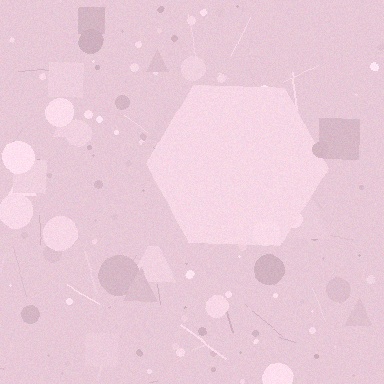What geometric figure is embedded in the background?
A hexagon is embedded in the background.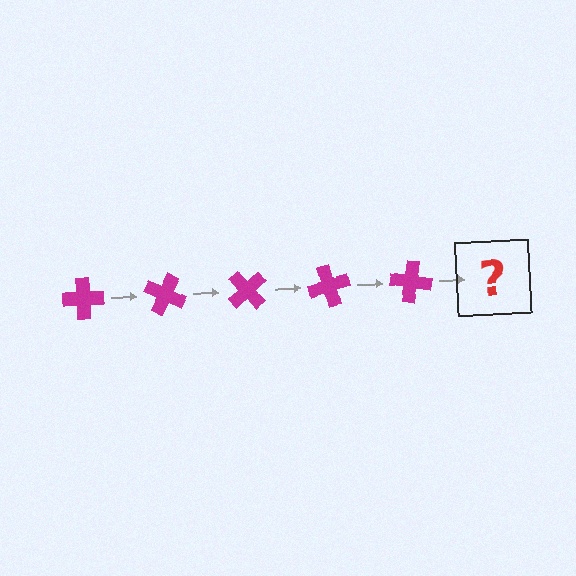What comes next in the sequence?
The next element should be a magenta cross rotated 125 degrees.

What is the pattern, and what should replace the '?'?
The pattern is that the cross rotates 25 degrees each step. The '?' should be a magenta cross rotated 125 degrees.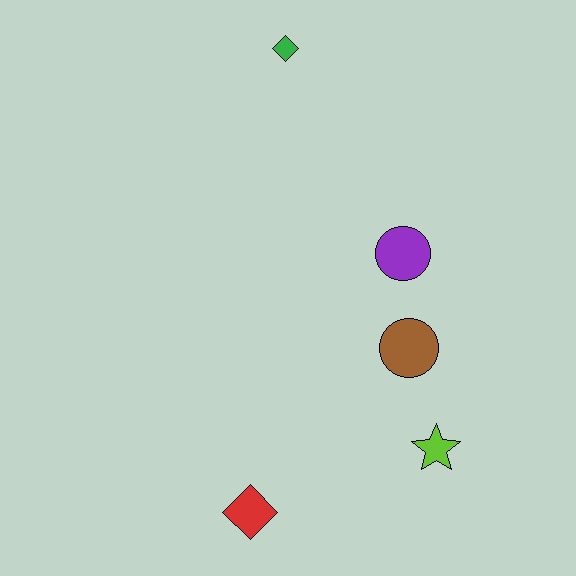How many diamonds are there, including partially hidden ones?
There are 2 diamonds.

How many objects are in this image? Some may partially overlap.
There are 5 objects.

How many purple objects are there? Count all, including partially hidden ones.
There is 1 purple object.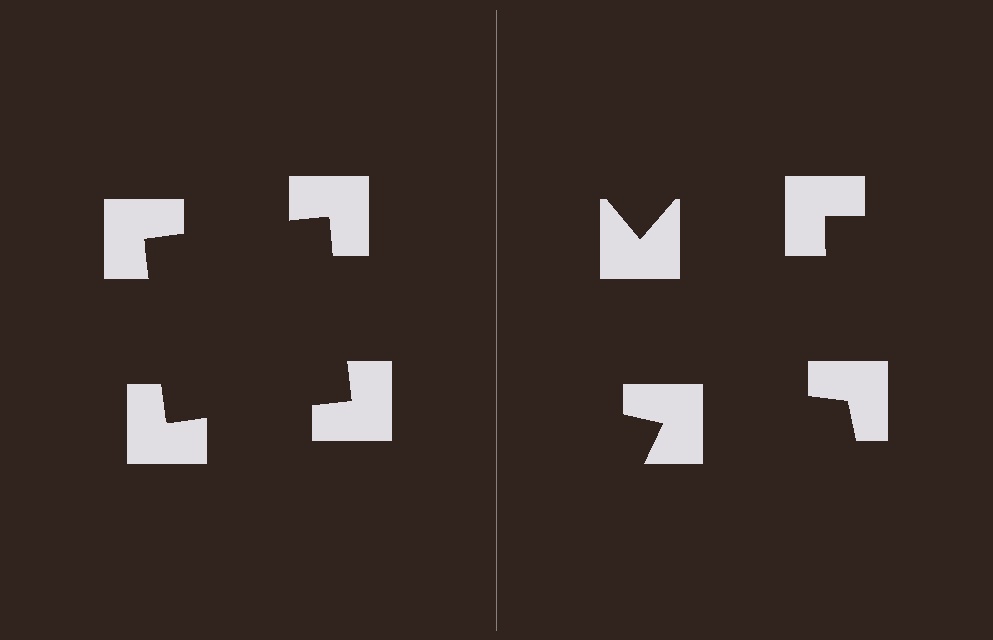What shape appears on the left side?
An illusory square.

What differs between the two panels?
The notched squares are positioned identically on both sides; only the wedge orientations differ. On the left they align to a square; on the right they are misaligned.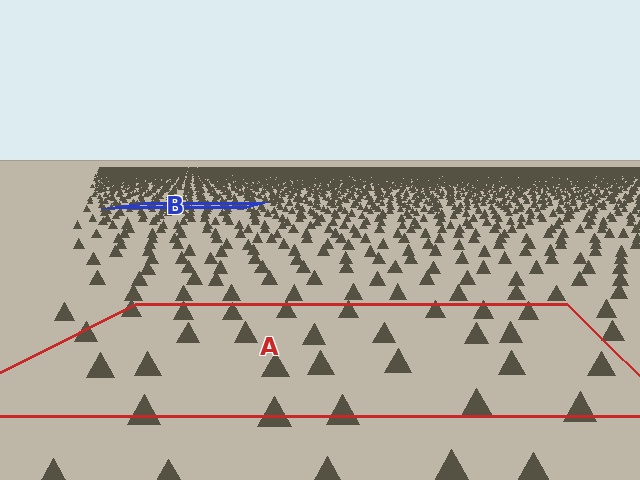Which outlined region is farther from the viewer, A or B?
Region B is farther from the viewer — the texture elements inside it appear smaller and more densely packed.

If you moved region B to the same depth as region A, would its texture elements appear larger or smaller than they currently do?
They would appear larger. At a closer depth, the same texture elements are projected at a bigger on-screen size.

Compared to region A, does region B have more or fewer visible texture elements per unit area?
Region B has more texture elements per unit area — they are packed more densely because it is farther away.